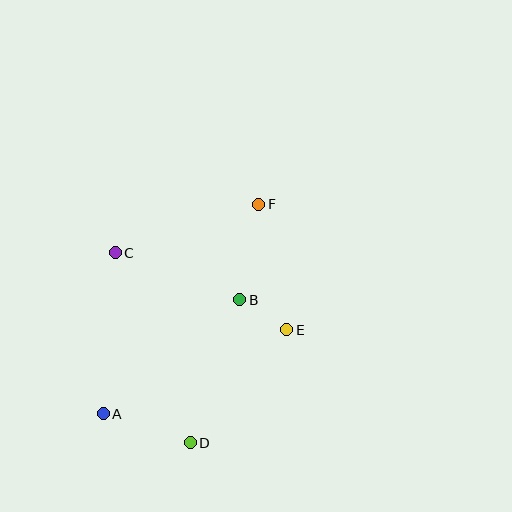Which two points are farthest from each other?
Points A and F are farthest from each other.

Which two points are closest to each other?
Points B and E are closest to each other.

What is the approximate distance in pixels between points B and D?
The distance between B and D is approximately 151 pixels.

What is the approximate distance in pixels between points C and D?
The distance between C and D is approximately 205 pixels.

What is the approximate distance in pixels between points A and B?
The distance between A and B is approximately 178 pixels.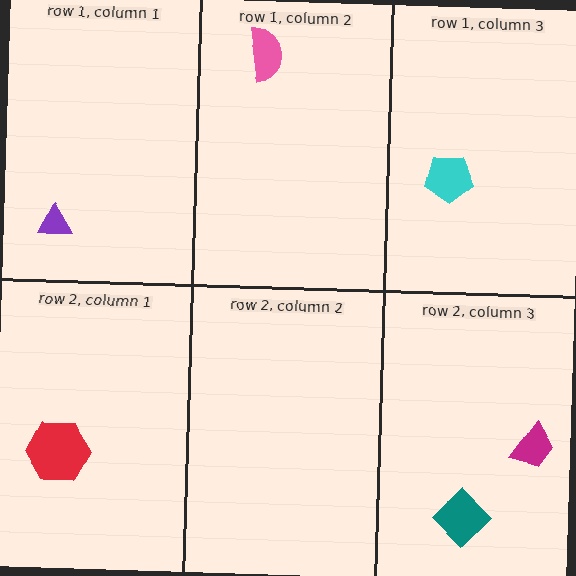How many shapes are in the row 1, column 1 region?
1.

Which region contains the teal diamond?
The row 2, column 3 region.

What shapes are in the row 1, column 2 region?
The pink semicircle.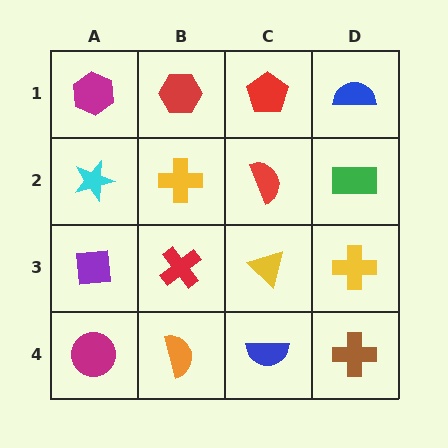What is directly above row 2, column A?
A magenta hexagon.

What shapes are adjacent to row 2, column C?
A red pentagon (row 1, column C), a yellow triangle (row 3, column C), a yellow cross (row 2, column B), a green rectangle (row 2, column D).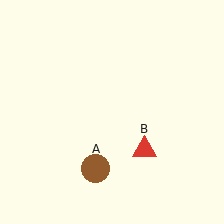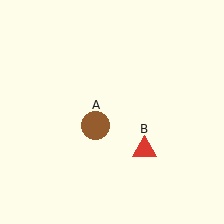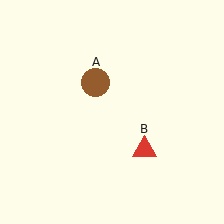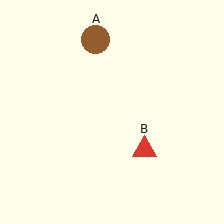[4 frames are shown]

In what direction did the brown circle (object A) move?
The brown circle (object A) moved up.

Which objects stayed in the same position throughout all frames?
Red triangle (object B) remained stationary.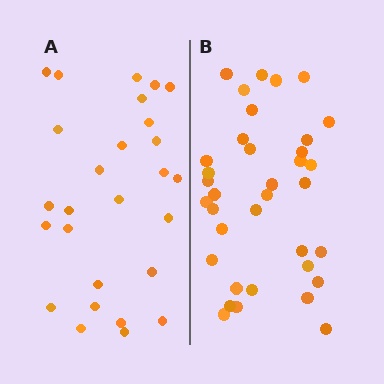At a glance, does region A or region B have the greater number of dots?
Region B (the right region) has more dots.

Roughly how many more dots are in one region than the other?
Region B has roughly 8 or so more dots than region A.